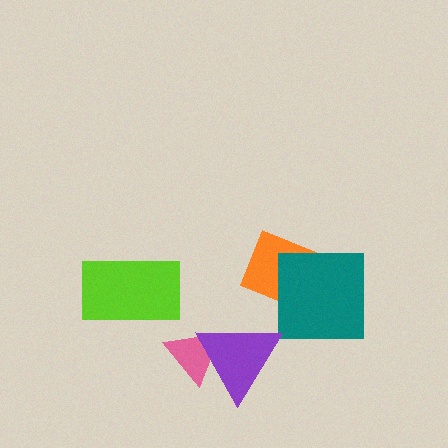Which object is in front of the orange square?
The teal square is in front of the orange square.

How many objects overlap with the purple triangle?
1 object overlaps with the purple triangle.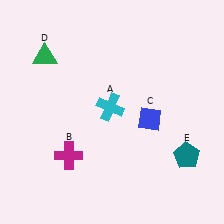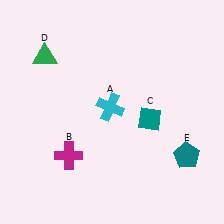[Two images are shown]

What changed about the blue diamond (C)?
In Image 1, C is blue. In Image 2, it changed to teal.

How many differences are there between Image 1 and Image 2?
There is 1 difference between the two images.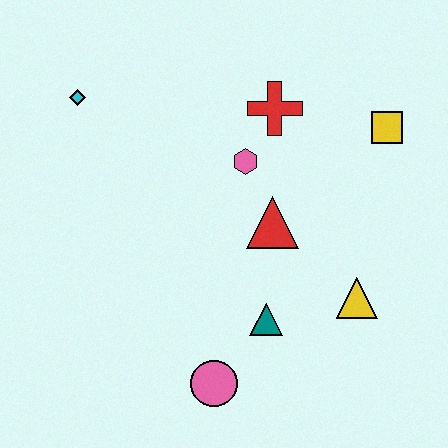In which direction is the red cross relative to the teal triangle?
The red cross is above the teal triangle.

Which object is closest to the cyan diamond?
The pink hexagon is closest to the cyan diamond.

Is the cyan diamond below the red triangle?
No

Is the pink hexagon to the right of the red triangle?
No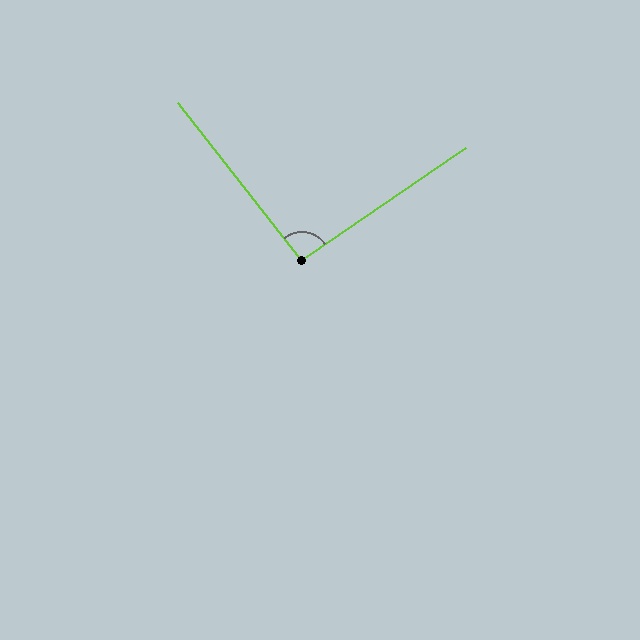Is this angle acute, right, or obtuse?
It is approximately a right angle.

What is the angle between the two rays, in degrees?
Approximately 94 degrees.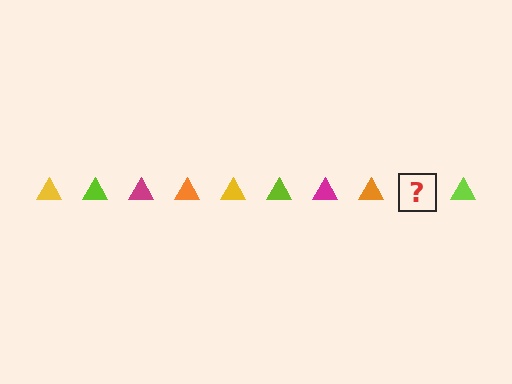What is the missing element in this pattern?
The missing element is a yellow triangle.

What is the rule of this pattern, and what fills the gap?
The rule is that the pattern cycles through yellow, lime, magenta, orange triangles. The gap should be filled with a yellow triangle.